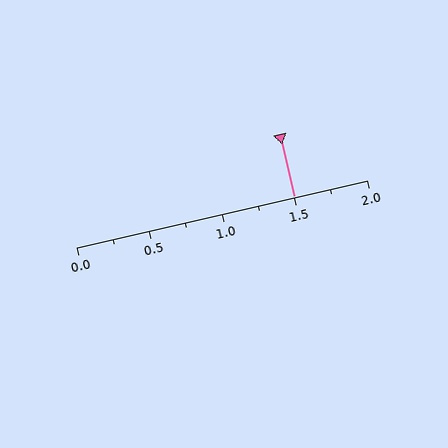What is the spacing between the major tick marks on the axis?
The major ticks are spaced 0.5 apart.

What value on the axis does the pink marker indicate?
The marker indicates approximately 1.5.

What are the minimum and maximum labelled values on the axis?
The axis runs from 0.0 to 2.0.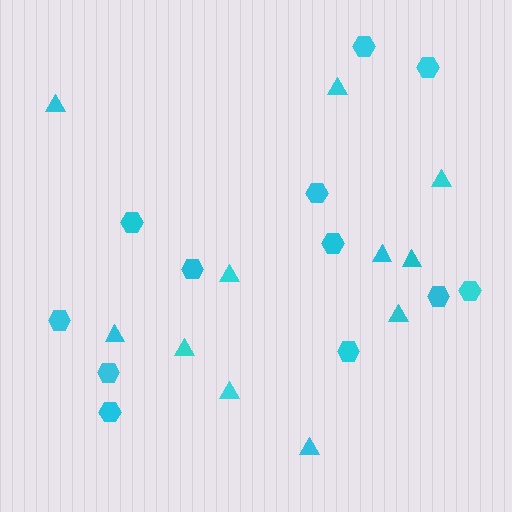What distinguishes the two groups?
There are 2 groups: one group of hexagons (12) and one group of triangles (11).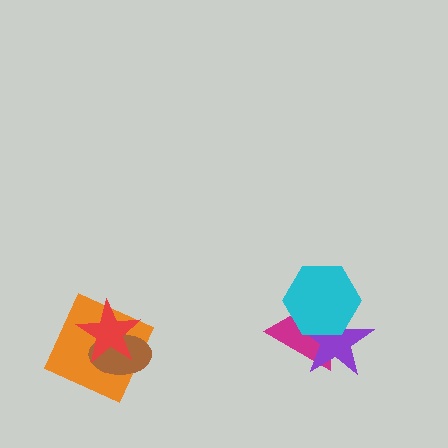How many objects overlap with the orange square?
2 objects overlap with the orange square.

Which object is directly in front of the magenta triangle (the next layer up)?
The purple star is directly in front of the magenta triangle.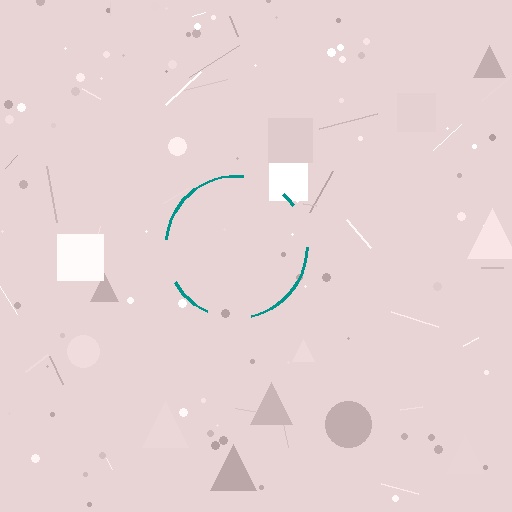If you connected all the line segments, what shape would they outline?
They would outline a circle.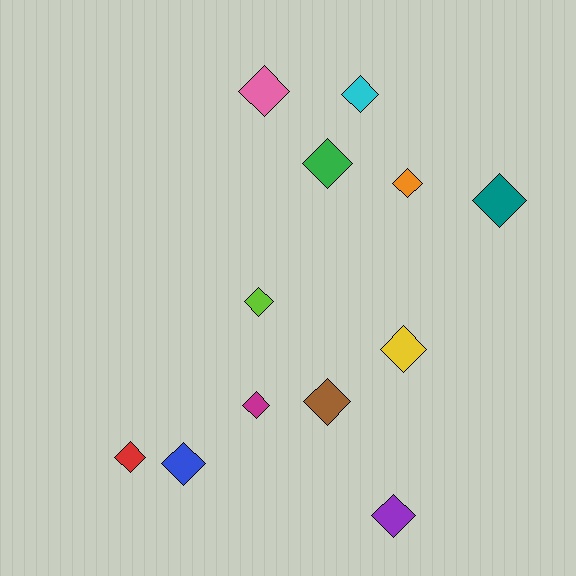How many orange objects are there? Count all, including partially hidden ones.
There is 1 orange object.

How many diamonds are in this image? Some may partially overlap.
There are 12 diamonds.